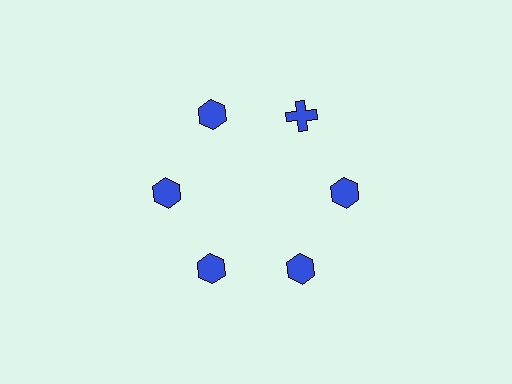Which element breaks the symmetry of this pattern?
The blue cross at roughly the 1 o'clock position breaks the symmetry. All other shapes are blue hexagons.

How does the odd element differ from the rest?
It has a different shape: cross instead of hexagon.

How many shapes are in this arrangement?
There are 6 shapes arranged in a ring pattern.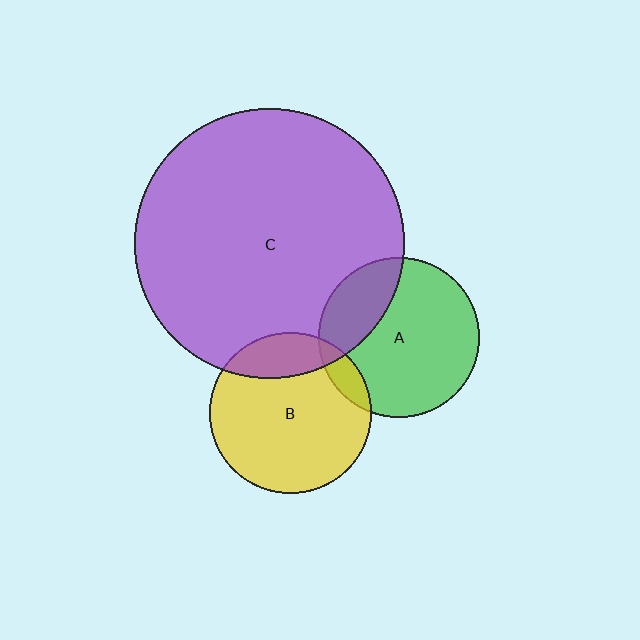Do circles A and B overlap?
Yes.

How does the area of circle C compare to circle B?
Approximately 2.8 times.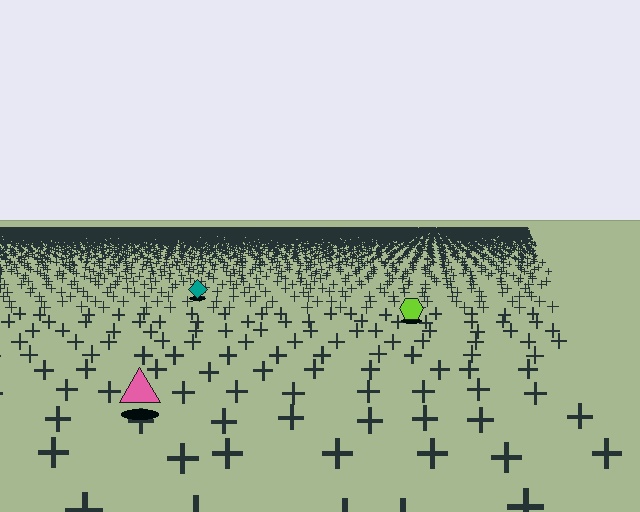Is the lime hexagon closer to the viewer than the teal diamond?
Yes. The lime hexagon is closer — you can tell from the texture gradient: the ground texture is coarser near it.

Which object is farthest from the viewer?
The teal diamond is farthest from the viewer. It appears smaller and the ground texture around it is denser.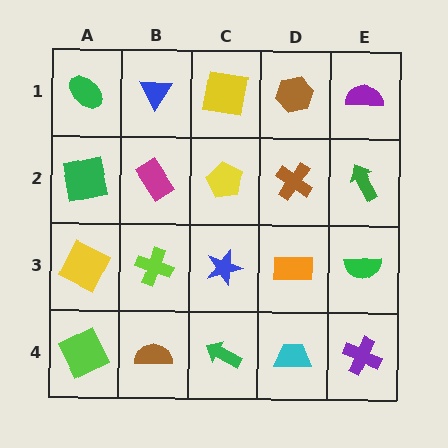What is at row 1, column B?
A blue triangle.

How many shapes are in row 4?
5 shapes.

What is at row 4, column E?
A purple cross.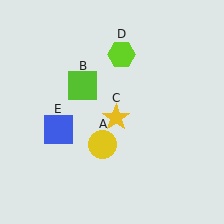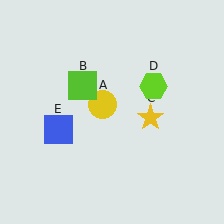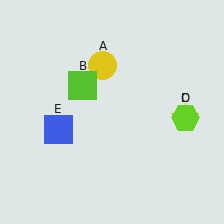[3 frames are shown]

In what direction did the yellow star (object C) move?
The yellow star (object C) moved right.